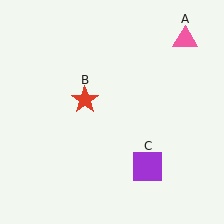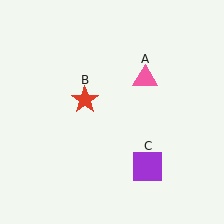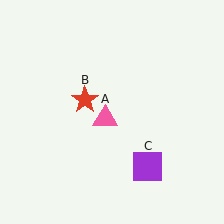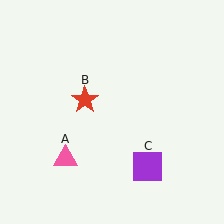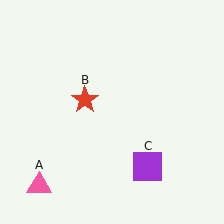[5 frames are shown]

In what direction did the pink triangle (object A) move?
The pink triangle (object A) moved down and to the left.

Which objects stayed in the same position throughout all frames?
Red star (object B) and purple square (object C) remained stationary.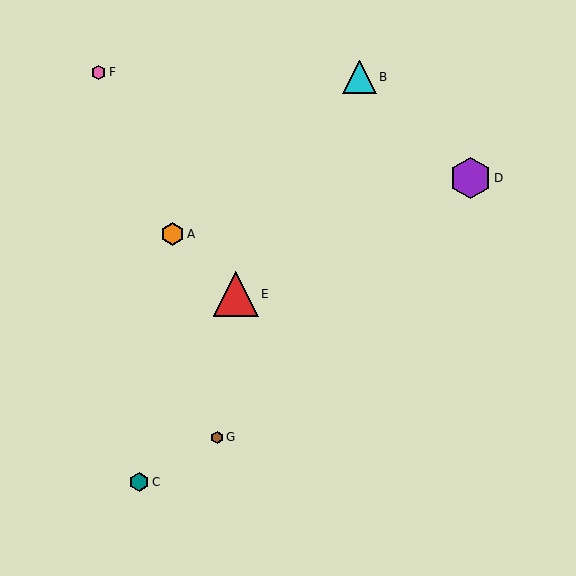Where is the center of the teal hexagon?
The center of the teal hexagon is at (139, 482).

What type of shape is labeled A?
Shape A is an orange hexagon.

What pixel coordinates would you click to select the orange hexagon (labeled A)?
Click at (173, 234) to select the orange hexagon A.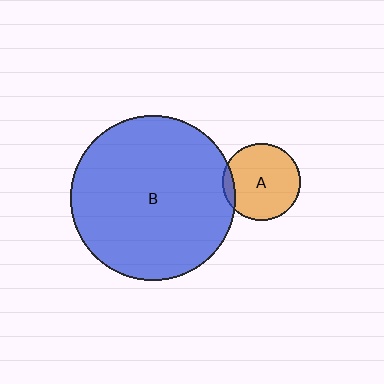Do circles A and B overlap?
Yes.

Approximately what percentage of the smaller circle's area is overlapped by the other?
Approximately 10%.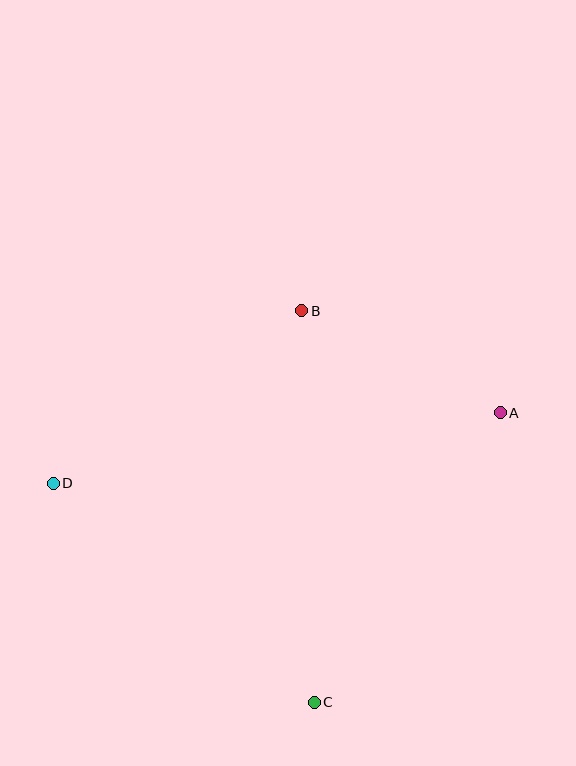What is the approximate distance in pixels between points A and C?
The distance between A and C is approximately 344 pixels.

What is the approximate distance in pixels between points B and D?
The distance between B and D is approximately 302 pixels.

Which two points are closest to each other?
Points A and B are closest to each other.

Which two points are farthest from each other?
Points A and D are farthest from each other.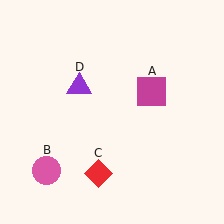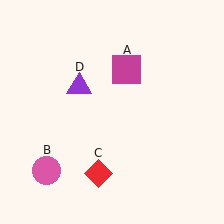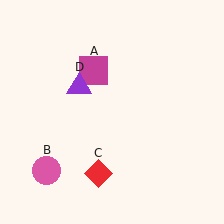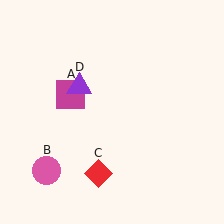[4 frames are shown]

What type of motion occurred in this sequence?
The magenta square (object A) rotated counterclockwise around the center of the scene.